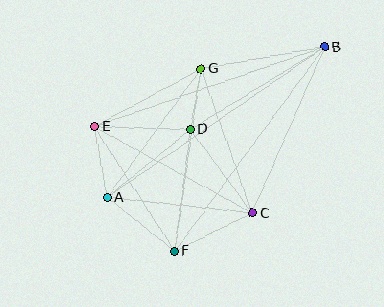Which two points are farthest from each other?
Points A and B are farthest from each other.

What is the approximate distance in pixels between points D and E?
The distance between D and E is approximately 95 pixels.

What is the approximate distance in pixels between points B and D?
The distance between B and D is approximately 158 pixels.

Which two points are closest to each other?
Points D and G are closest to each other.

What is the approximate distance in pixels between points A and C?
The distance between A and C is approximately 146 pixels.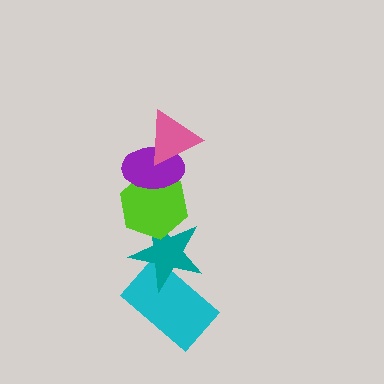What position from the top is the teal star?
The teal star is 4th from the top.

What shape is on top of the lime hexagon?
The purple ellipse is on top of the lime hexagon.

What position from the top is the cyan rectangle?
The cyan rectangle is 5th from the top.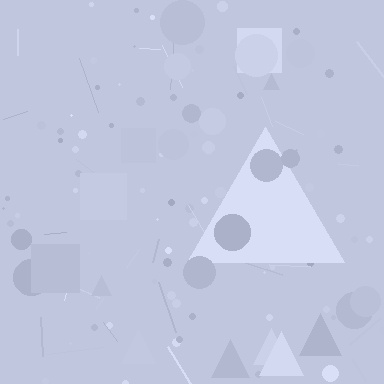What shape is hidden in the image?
A triangle is hidden in the image.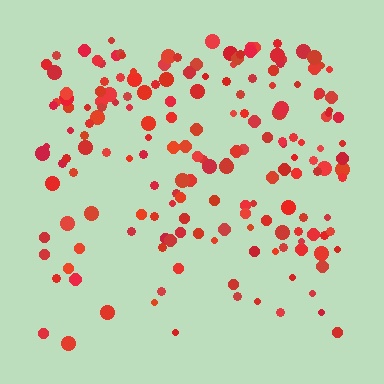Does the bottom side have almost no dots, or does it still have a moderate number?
Still a moderate number, just noticeably fewer than the top.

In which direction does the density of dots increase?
From bottom to top, with the top side densest.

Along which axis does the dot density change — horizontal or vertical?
Vertical.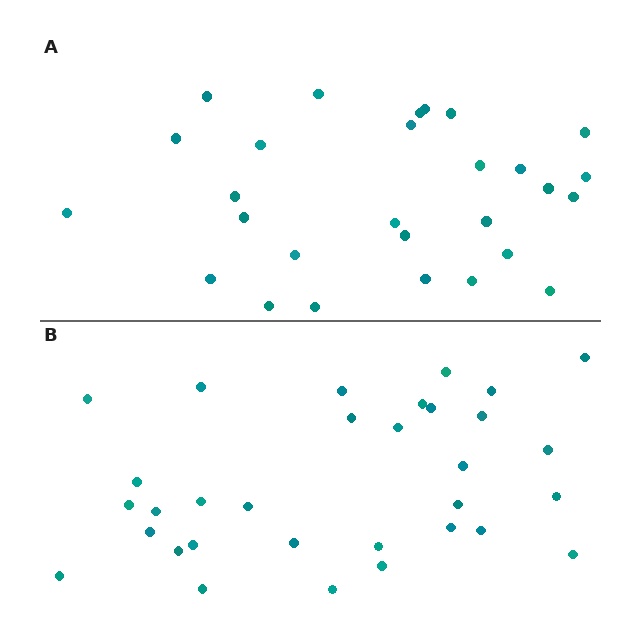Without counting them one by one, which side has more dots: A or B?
Region B (the bottom region) has more dots.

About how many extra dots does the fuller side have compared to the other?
Region B has about 4 more dots than region A.